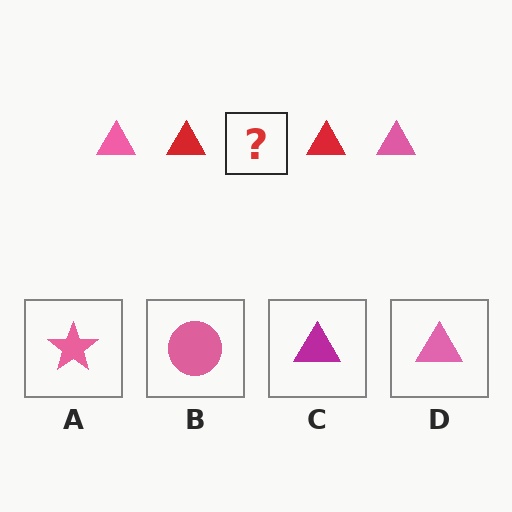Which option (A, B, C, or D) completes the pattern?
D.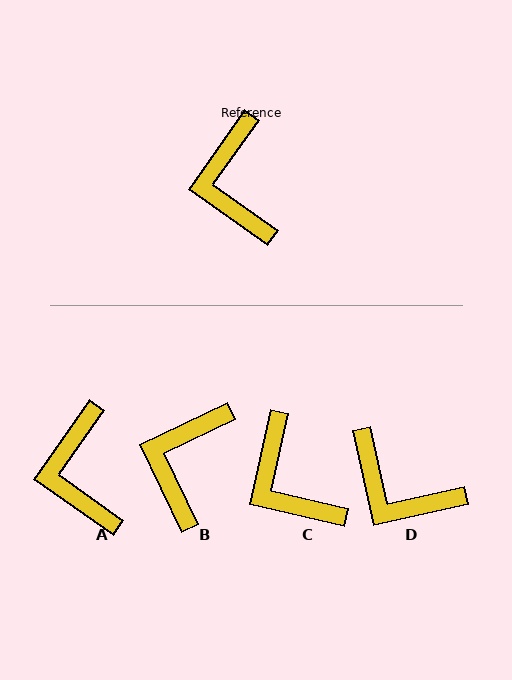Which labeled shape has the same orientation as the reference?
A.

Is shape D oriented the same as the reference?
No, it is off by about 48 degrees.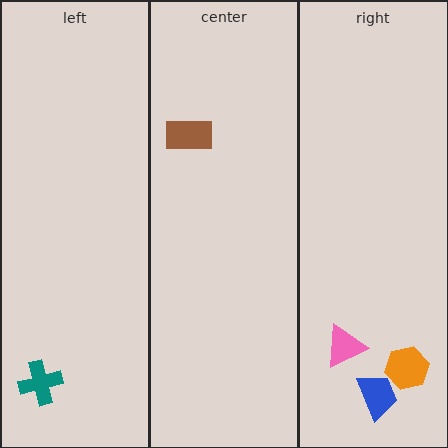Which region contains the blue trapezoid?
The right region.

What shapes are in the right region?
The blue trapezoid, the orange hexagon, the pink triangle.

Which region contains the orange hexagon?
The right region.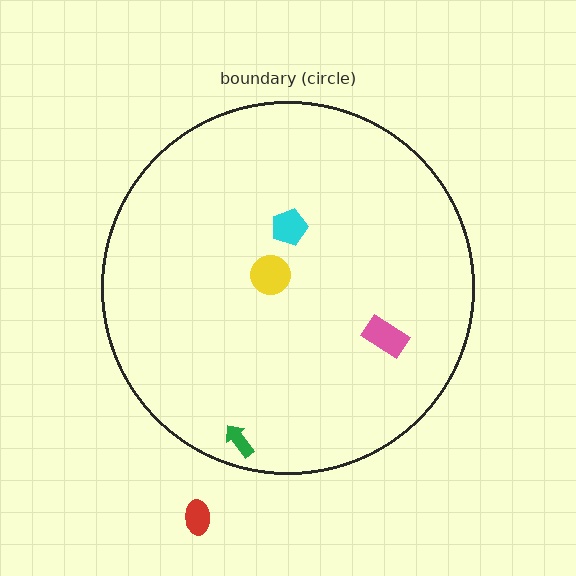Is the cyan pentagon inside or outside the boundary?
Inside.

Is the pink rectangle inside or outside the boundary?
Inside.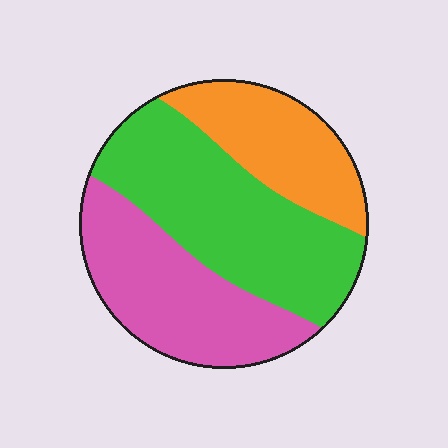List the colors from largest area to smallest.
From largest to smallest: green, pink, orange.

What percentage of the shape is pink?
Pink takes up about one third (1/3) of the shape.